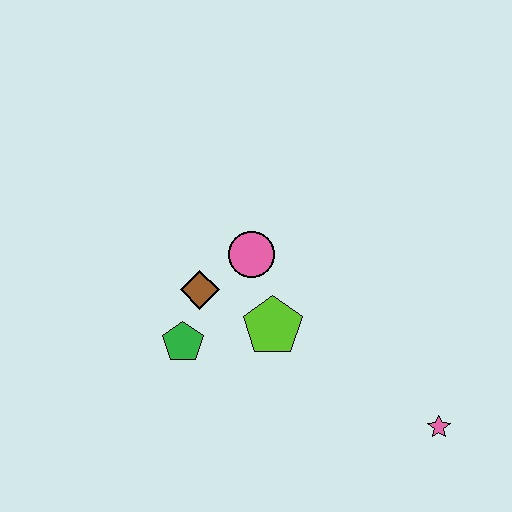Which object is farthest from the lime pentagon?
The pink star is farthest from the lime pentagon.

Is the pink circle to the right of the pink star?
No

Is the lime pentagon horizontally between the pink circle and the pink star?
Yes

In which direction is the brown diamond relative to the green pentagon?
The brown diamond is above the green pentagon.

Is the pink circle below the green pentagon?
No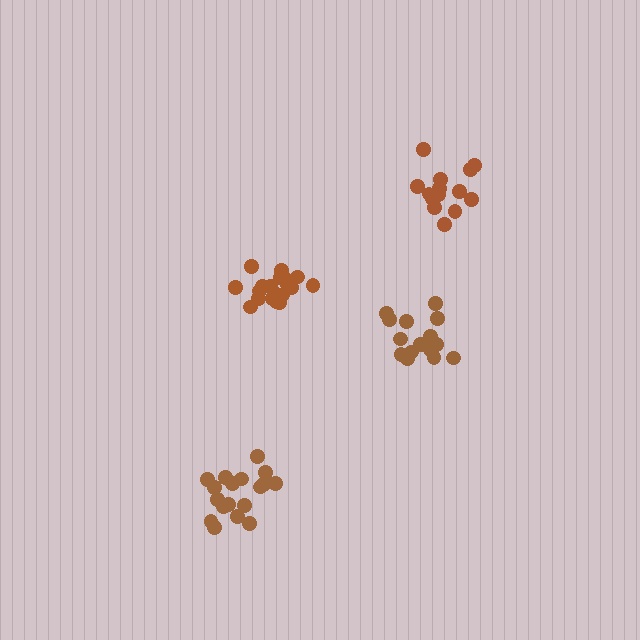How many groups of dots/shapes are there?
There are 4 groups.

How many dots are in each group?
Group 1: 19 dots, Group 2: 16 dots, Group 3: 14 dots, Group 4: 18 dots (67 total).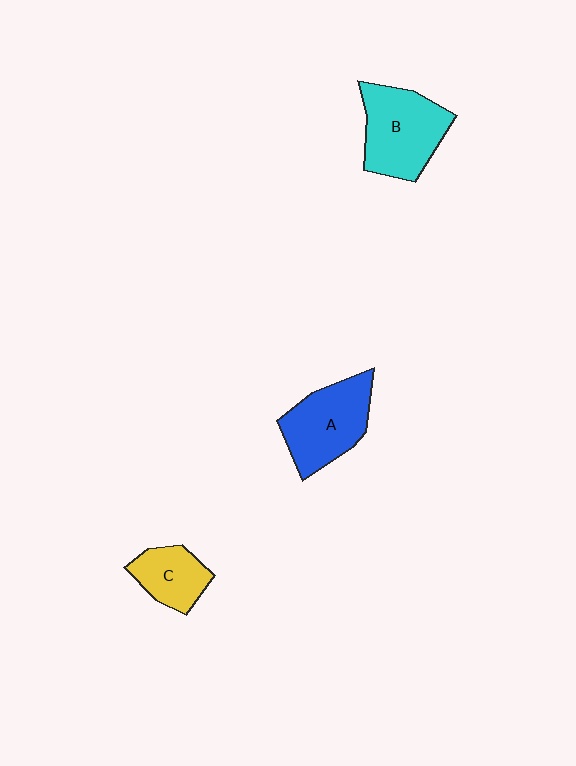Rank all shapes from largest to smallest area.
From largest to smallest: B (cyan), A (blue), C (yellow).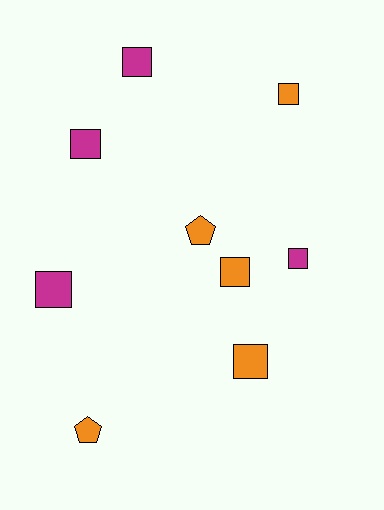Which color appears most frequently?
Orange, with 5 objects.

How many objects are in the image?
There are 9 objects.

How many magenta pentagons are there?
There are no magenta pentagons.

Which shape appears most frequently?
Square, with 7 objects.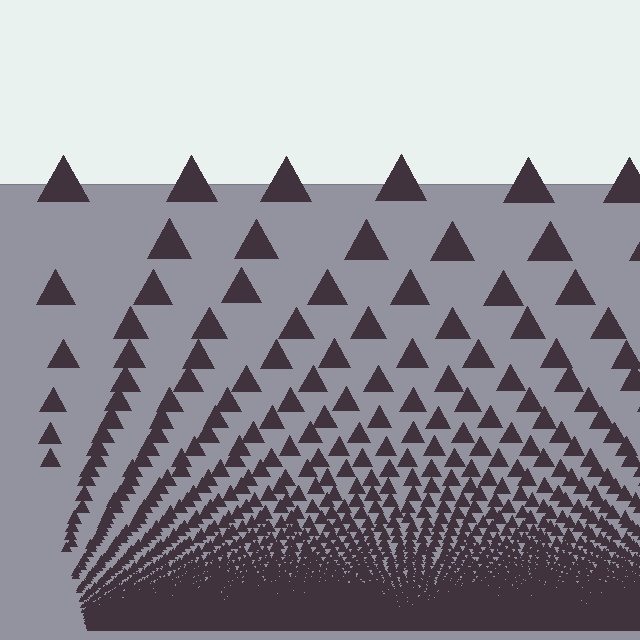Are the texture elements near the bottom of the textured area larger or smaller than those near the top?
Smaller. The gradient is inverted — elements near the bottom are smaller and denser.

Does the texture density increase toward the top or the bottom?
Density increases toward the bottom.